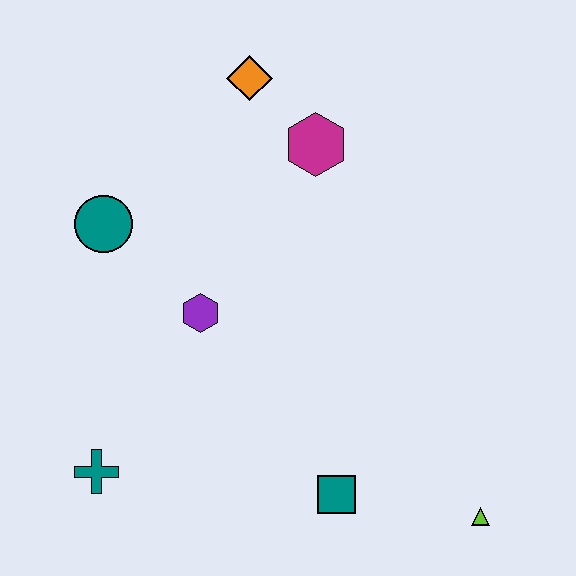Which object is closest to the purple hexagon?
The teal circle is closest to the purple hexagon.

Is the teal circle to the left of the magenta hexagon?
Yes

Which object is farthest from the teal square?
The orange diamond is farthest from the teal square.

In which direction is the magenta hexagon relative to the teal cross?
The magenta hexagon is above the teal cross.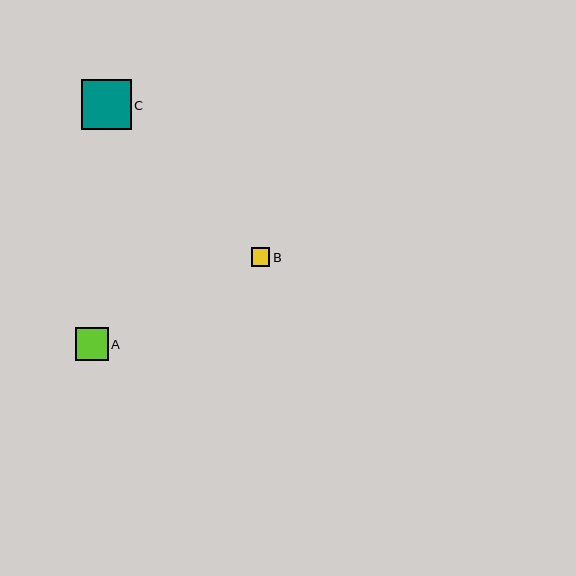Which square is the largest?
Square C is the largest with a size of approximately 50 pixels.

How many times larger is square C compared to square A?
Square C is approximately 1.5 times the size of square A.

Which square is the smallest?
Square B is the smallest with a size of approximately 18 pixels.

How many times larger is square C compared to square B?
Square C is approximately 2.7 times the size of square B.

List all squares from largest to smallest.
From largest to smallest: C, A, B.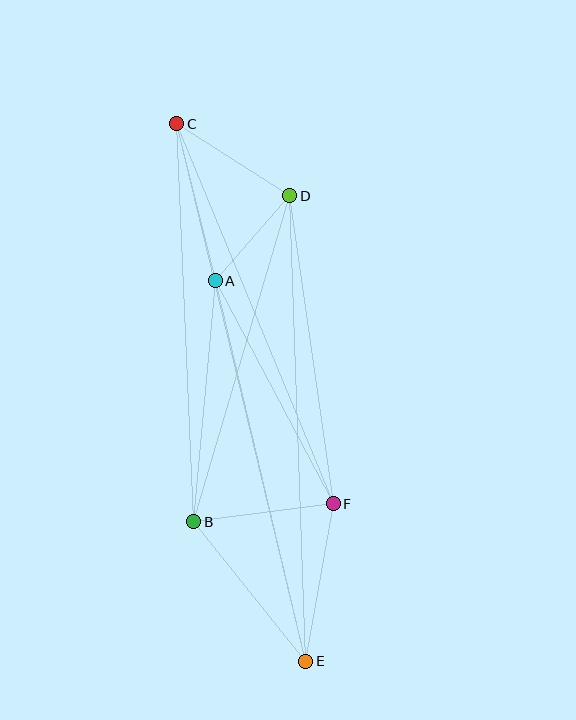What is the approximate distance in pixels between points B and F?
The distance between B and F is approximately 141 pixels.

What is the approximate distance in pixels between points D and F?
The distance between D and F is approximately 311 pixels.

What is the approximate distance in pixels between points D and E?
The distance between D and E is approximately 466 pixels.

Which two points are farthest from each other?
Points C and E are farthest from each other.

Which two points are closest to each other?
Points A and D are closest to each other.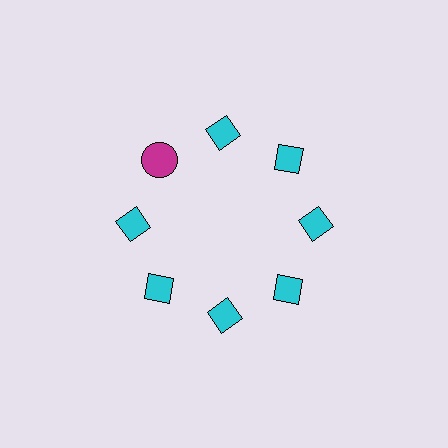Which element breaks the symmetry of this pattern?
The magenta circle at roughly the 10 o'clock position breaks the symmetry. All other shapes are cyan diamonds.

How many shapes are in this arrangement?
There are 8 shapes arranged in a ring pattern.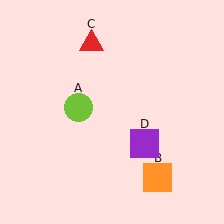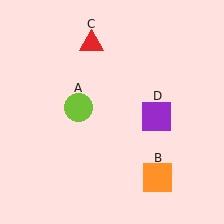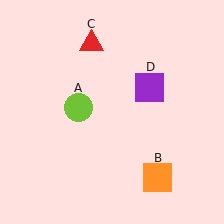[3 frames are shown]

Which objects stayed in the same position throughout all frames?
Lime circle (object A) and orange square (object B) and red triangle (object C) remained stationary.